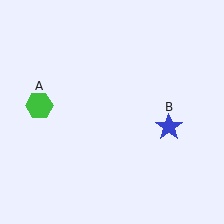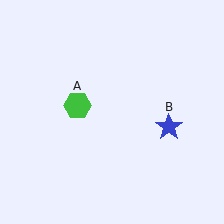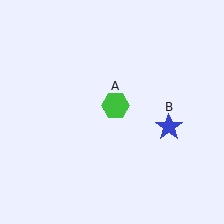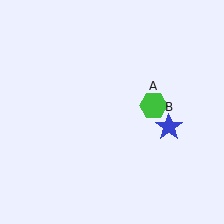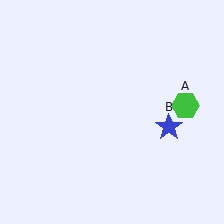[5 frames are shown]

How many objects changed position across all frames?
1 object changed position: green hexagon (object A).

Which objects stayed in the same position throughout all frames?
Blue star (object B) remained stationary.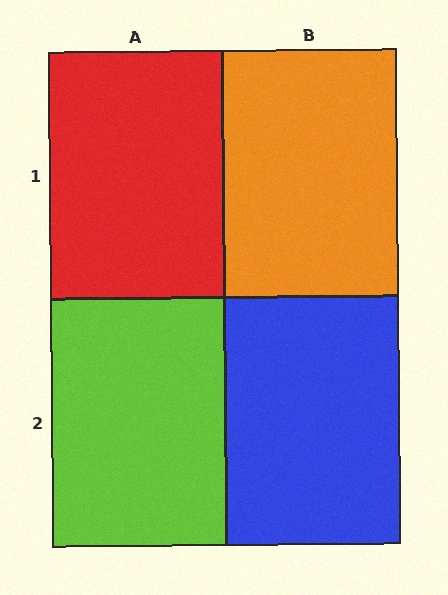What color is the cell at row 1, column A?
Red.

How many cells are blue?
1 cell is blue.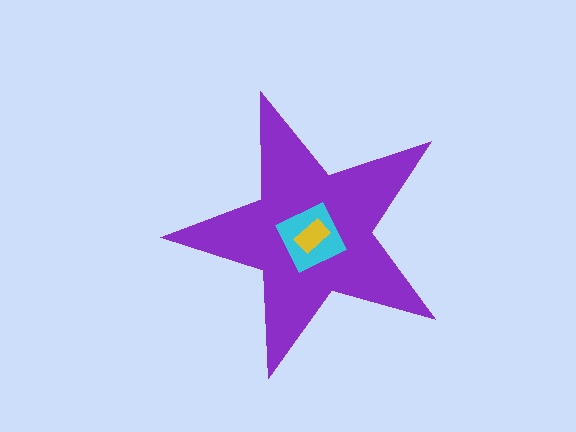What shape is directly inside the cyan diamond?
The yellow rectangle.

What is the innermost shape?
The yellow rectangle.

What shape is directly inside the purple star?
The cyan diamond.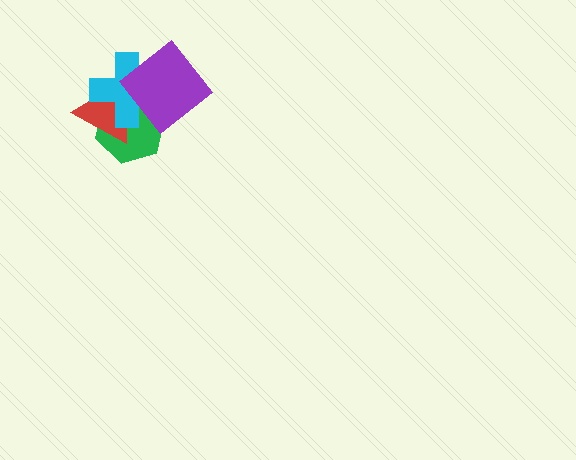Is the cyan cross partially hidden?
Yes, it is partially covered by another shape.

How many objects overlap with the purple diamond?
3 objects overlap with the purple diamond.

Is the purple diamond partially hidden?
No, no other shape covers it.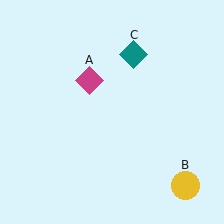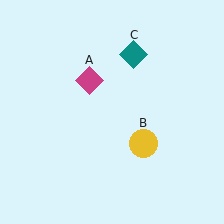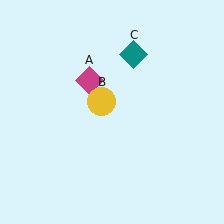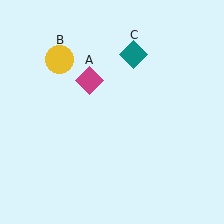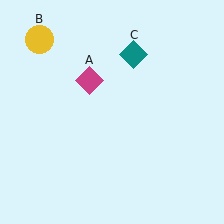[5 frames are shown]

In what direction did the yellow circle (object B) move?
The yellow circle (object B) moved up and to the left.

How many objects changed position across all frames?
1 object changed position: yellow circle (object B).